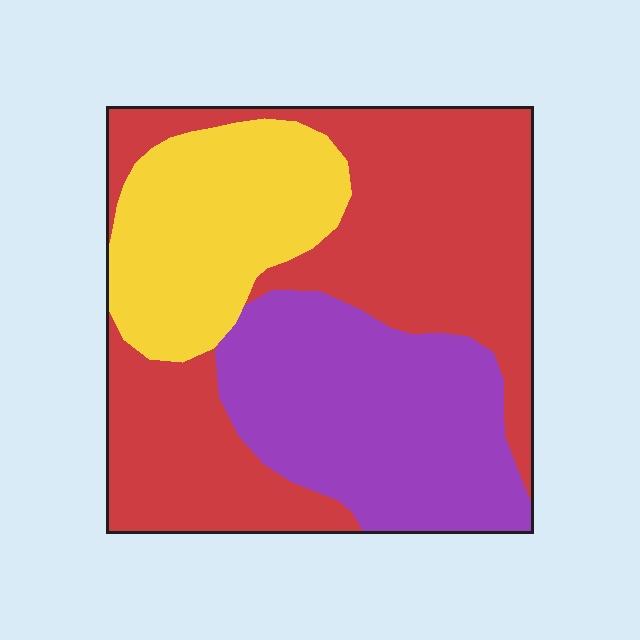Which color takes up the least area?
Yellow, at roughly 20%.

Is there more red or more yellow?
Red.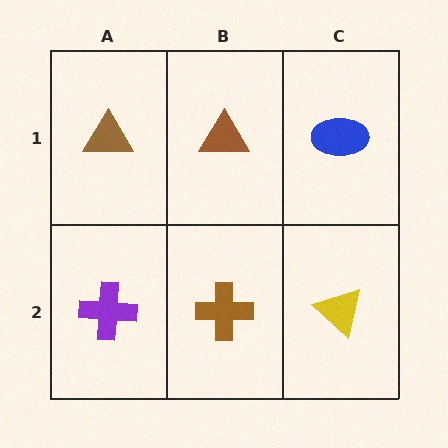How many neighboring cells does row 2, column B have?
3.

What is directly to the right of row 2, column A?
A brown cross.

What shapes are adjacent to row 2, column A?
A brown triangle (row 1, column A), a brown cross (row 2, column B).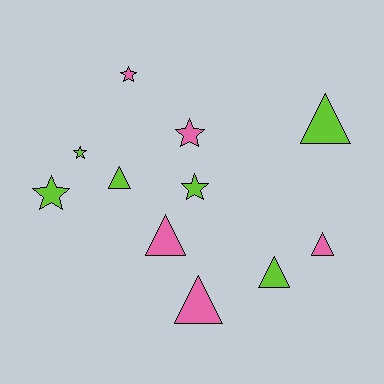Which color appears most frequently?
Lime, with 6 objects.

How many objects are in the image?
There are 11 objects.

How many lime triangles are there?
There are 3 lime triangles.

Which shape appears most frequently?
Triangle, with 6 objects.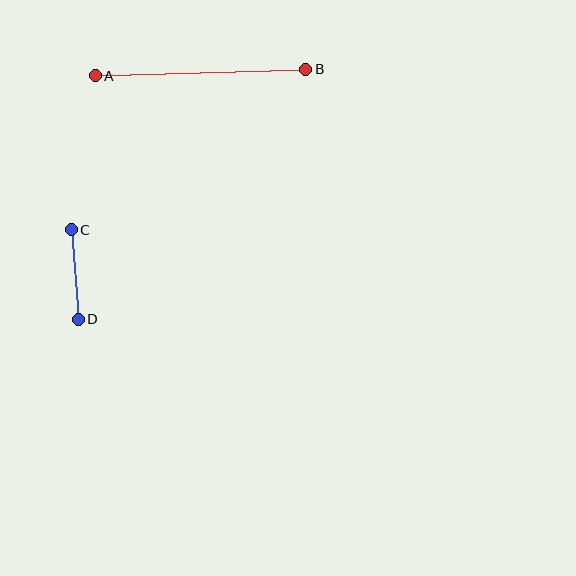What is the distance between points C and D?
The distance is approximately 90 pixels.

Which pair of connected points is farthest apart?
Points A and B are farthest apart.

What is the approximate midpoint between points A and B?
The midpoint is at approximately (201, 73) pixels.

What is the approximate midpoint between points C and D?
The midpoint is at approximately (75, 275) pixels.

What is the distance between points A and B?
The distance is approximately 211 pixels.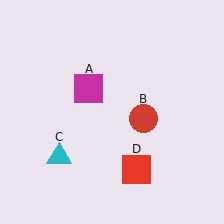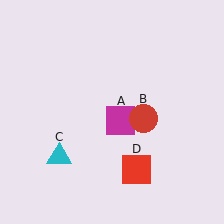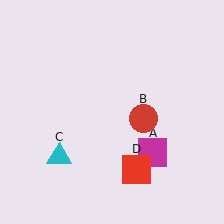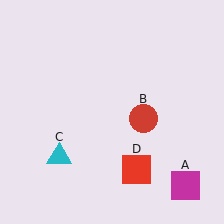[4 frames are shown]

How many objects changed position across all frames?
1 object changed position: magenta square (object A).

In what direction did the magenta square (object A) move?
The magenta square (object A) moved down and to the right.